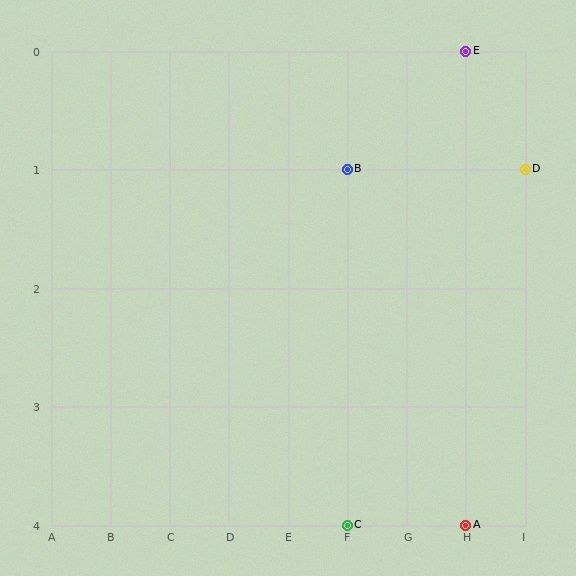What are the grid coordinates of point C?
Point C is at grid coordinates (F, 4).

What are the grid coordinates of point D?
Point D is at grid coordinates (I, 1).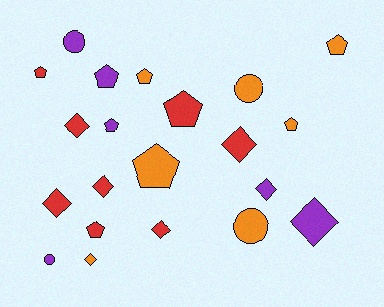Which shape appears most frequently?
Pentagon, with 9 objects.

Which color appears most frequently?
Red, with 8 objects.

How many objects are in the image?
There are 21 objects.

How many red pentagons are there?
There are 3 red pentagons.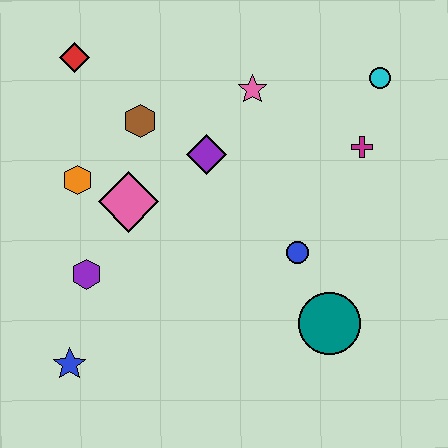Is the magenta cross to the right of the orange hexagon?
Yes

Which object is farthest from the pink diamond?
The cyan circle is farthest from the pink diamond.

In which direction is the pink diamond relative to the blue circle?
The pink diamond is to the left of the blue circle.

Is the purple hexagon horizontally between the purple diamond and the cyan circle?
No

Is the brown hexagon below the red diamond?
Yes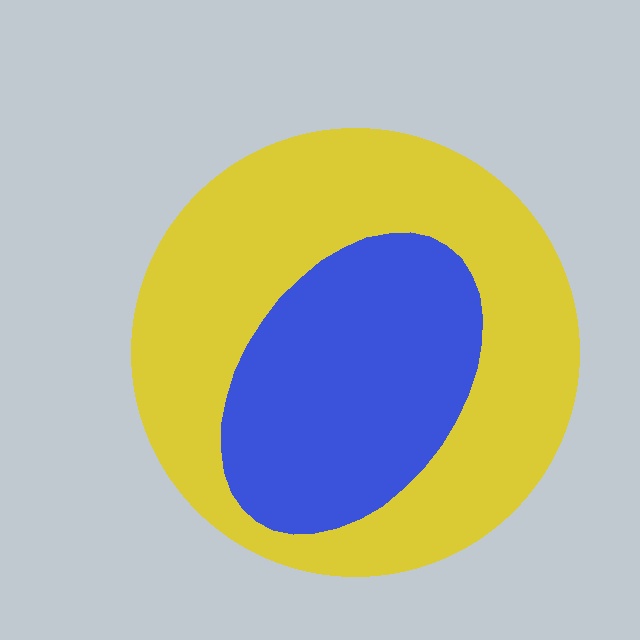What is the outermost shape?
The yellow circle.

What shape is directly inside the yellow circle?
The blue ellipse.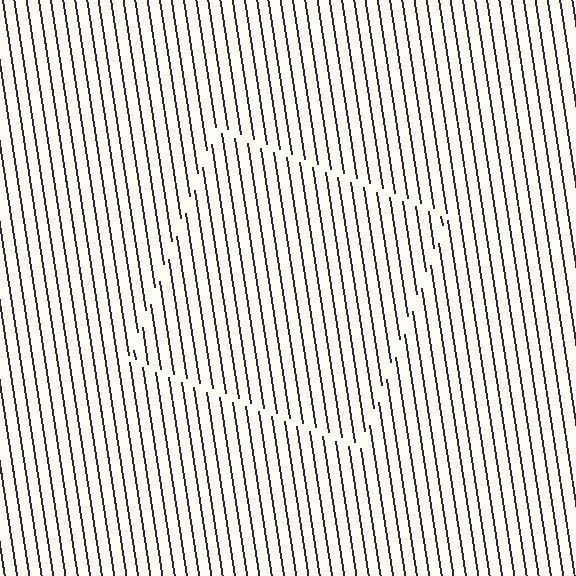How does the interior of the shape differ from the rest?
The interior of the shape contains the same grating, shifted by half a period — the contour is defined by the phase discontinuity where line-ends from the inner and outer gratings abut.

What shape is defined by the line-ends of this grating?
An illusory square. The interior of the shape contains the same grating, shifted by half a period — the contour is defined by the phase discontinuity where line-ends from the inner and outer gratings abut.